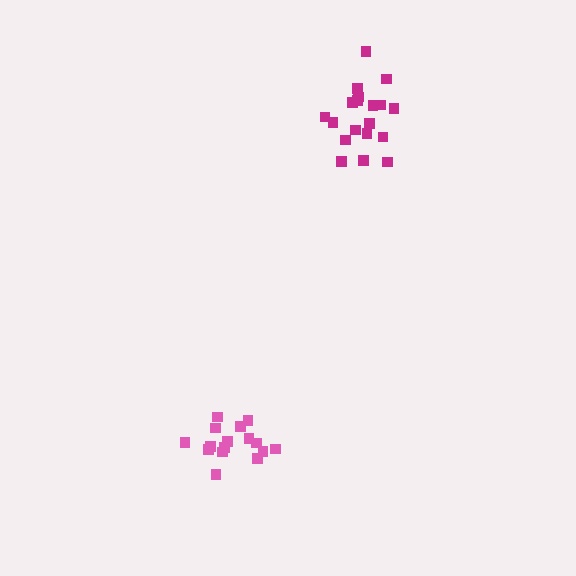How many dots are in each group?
Group 1: 16 dots, Group 2: 19 dots (35 total).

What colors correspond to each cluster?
The clusters are colored: pink, magenta.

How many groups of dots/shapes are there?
There are 2 groups.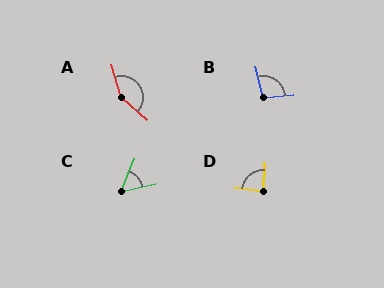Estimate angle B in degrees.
Approximately 100 degrees.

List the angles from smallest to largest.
C (55°), D (86°), B (100°), A (147°).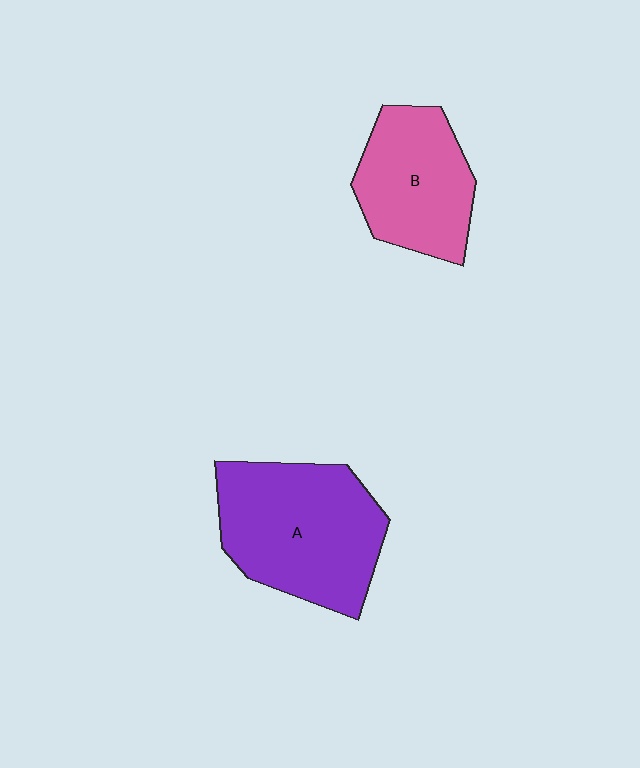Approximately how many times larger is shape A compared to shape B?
Approximately 1.4 times.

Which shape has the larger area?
Shape A (purple).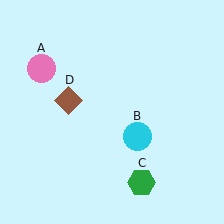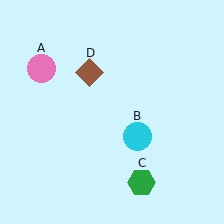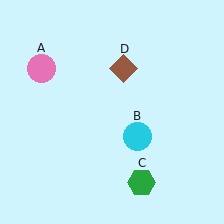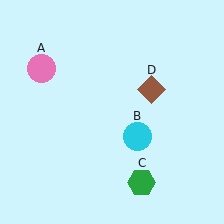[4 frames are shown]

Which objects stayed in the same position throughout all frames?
Pink circle (object A) and cyan circle (object B) and green hexagon (object C) remained stationary.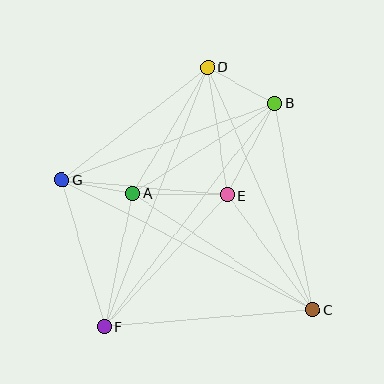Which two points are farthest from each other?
Points C and G are farthest from each other.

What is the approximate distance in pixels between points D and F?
The distance between D and F is approximately 279 pixels.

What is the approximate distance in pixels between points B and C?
The distance between B and C is approximately 210 pixels.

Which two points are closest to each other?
Points A and G are closest to each other.